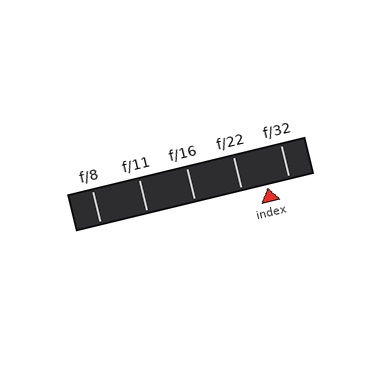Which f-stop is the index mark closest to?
The index mark is closest to f/32.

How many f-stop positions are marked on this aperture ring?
There are 5 f-stop positions marked.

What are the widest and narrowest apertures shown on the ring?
The widest aperture shown is f/8 and the narrowest is f/32.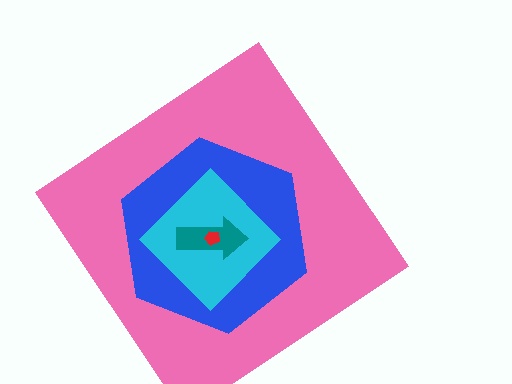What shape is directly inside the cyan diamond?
The teal arrow.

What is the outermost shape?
The pink diamond.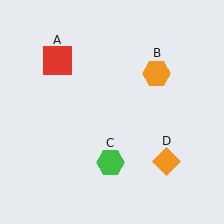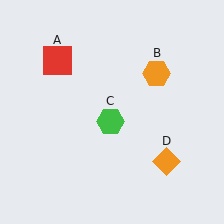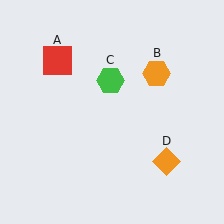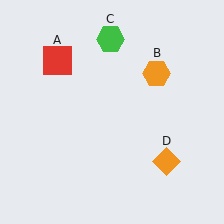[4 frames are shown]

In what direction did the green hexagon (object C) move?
The green hexagon (object C) moved up.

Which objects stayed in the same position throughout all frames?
Red square (object A) and orange hexagon (object B) and orange diamond (object D) remained stationary.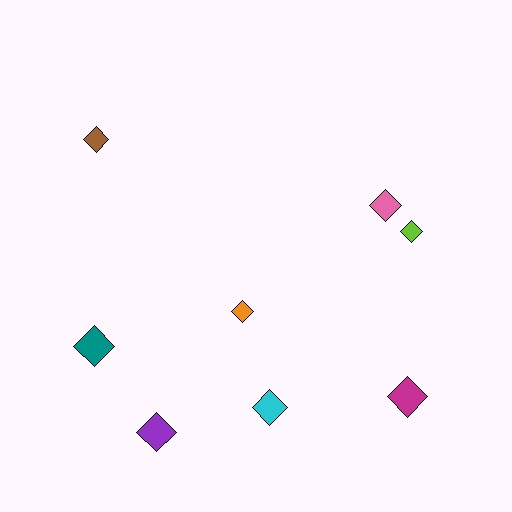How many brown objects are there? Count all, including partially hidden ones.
There is 1 brown object.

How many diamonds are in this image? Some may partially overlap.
There are 8 diamonds.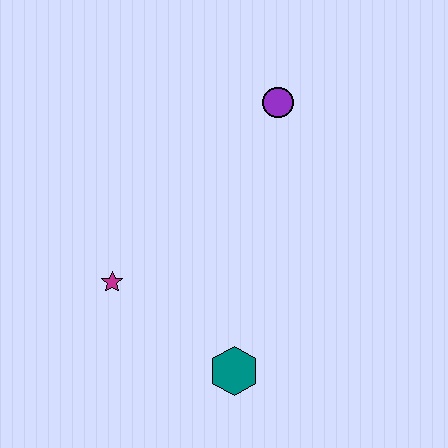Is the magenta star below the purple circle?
Yes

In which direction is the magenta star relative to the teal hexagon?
The magenta star is to the left of the teal hexagon.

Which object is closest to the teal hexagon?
The magenta star is closest to the teal hexagon.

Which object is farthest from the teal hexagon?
The purple circle is farthest from the teal hexagon.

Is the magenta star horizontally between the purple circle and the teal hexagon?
No